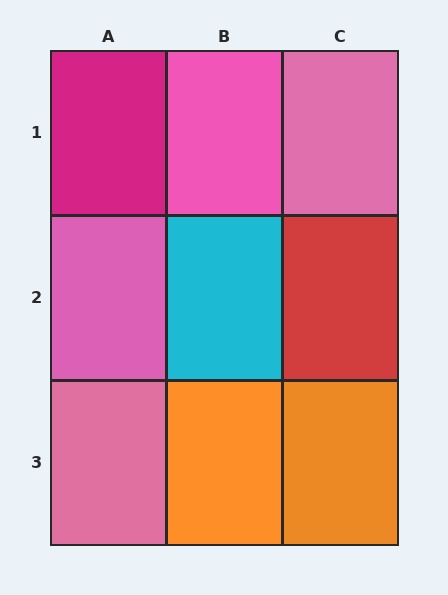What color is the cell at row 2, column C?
Red.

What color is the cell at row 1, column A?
Magenta.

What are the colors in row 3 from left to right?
Pink, orange, orange.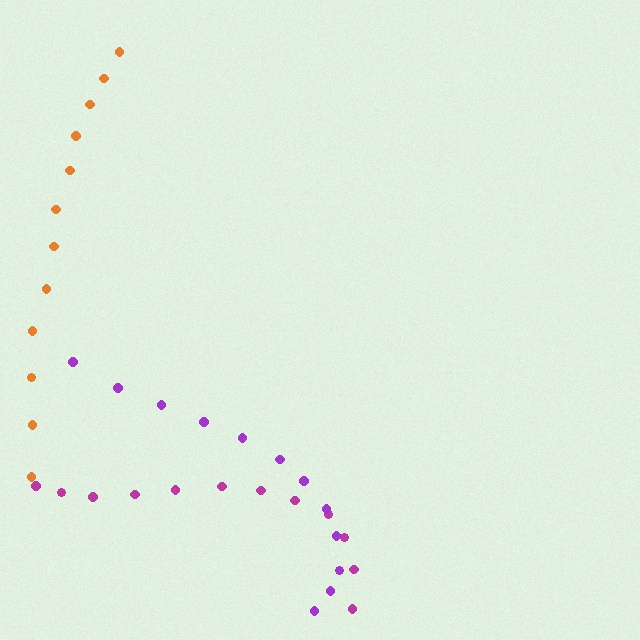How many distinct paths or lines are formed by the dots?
There are 3 distinct paths.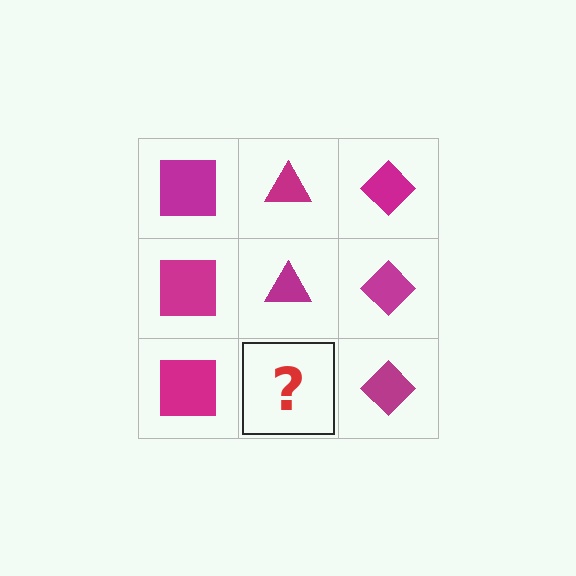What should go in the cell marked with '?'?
The missing cell should contain a magenta triangle.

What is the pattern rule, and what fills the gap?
The rule is that each column has a consistent shape. The gap should be filled with a magenta triangle.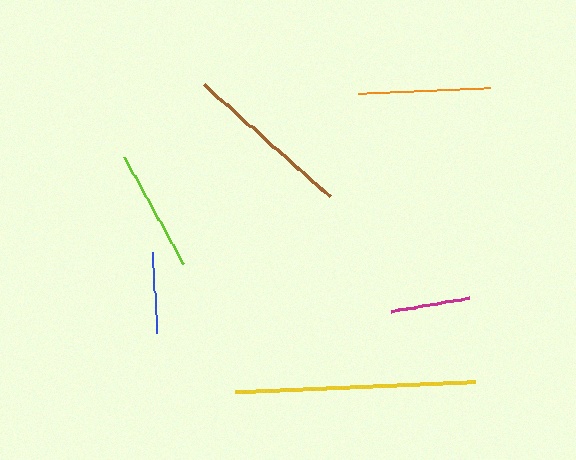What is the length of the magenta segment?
The magenta segment is approximately 80 pixels long.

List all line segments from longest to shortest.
From longest to shortest: yellow, brown, orange, lime, blue, magenta.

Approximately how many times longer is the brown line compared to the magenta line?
The brown line is approximately 2.1 times the length of the magenta line.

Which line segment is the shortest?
The magenta line is the shortest at approximately 80 pixels.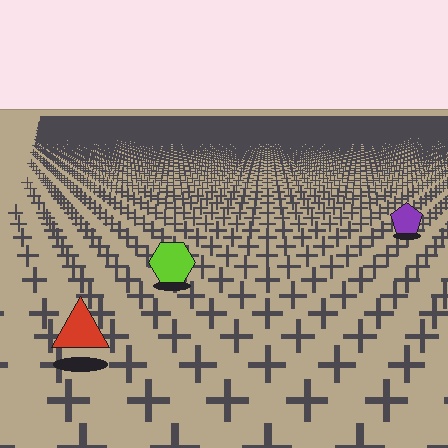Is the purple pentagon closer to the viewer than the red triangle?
No. The red triangle is closer — you can tell from the texture gradient: the ground texture is coarser near it.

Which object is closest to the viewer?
The red triangle is closest. The texture marks near it are larger and more spread out.